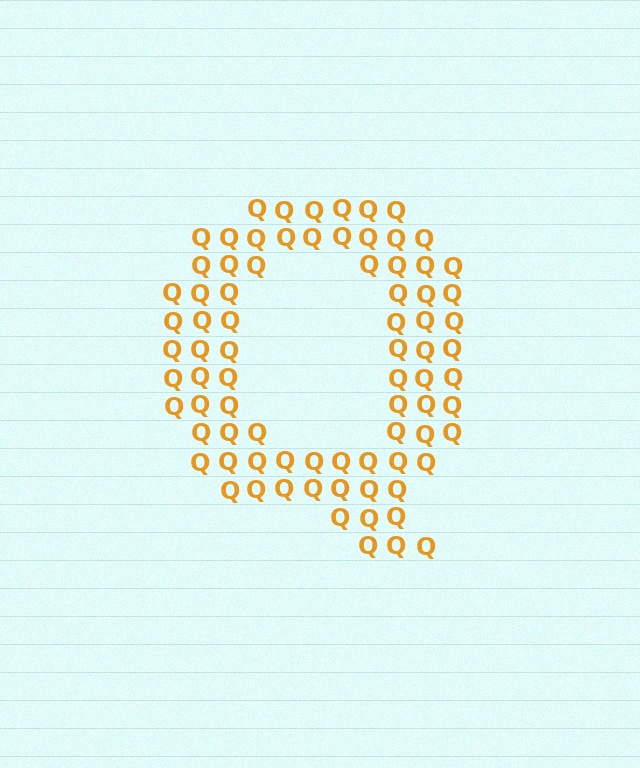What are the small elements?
The small elements are letter Q's.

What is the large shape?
The large shape is the letter Q.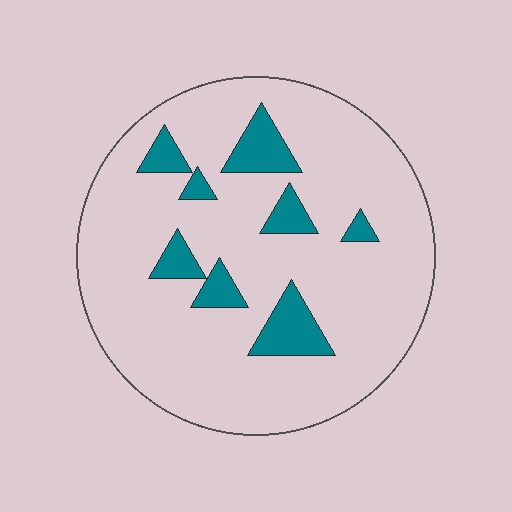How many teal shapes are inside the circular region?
8.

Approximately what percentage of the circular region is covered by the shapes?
Approximately 15%.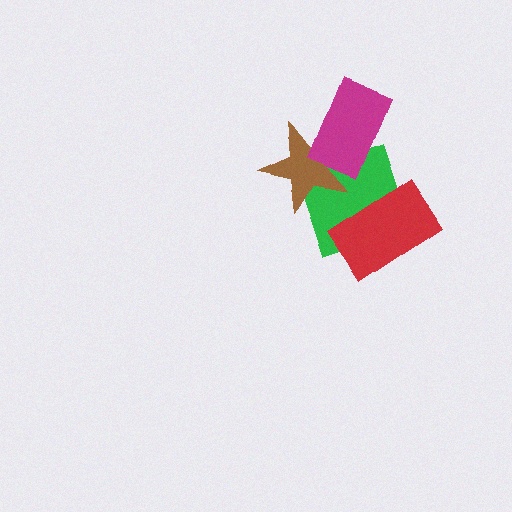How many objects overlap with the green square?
3 objects overlap with the green square.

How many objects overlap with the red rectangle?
1 object overlaps with the red rectangle.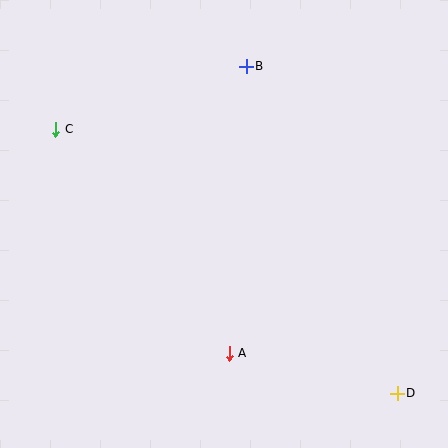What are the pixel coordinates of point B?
Point B is at (246, 66).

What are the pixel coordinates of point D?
Point D is at (397, 393).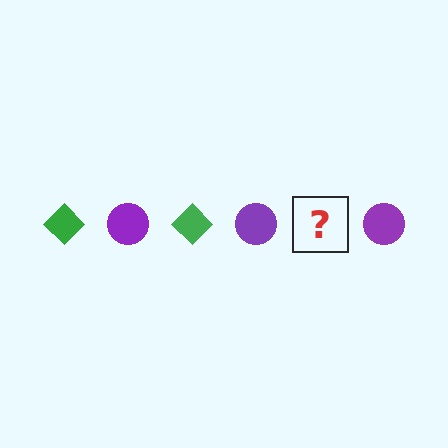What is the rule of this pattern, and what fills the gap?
The rule is that the pattern alternates between green diamond and purple circle. The gap should be filled with a green diamond.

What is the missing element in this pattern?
The missing element is a green diamond.